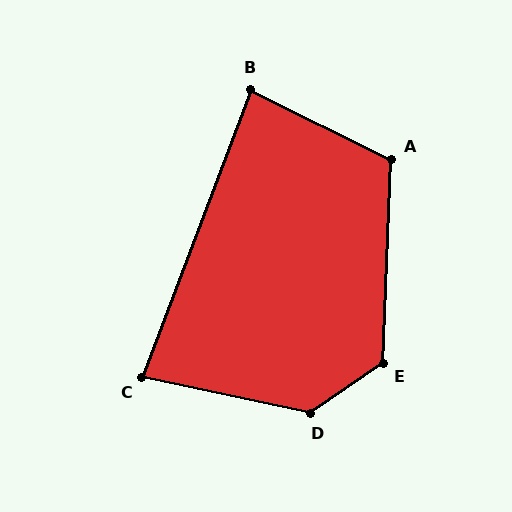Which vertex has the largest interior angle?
D, at approximately 133 degrees.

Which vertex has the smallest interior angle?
C, at approximately 81 degrees.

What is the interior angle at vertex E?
Approximately 127 degrees (obtuse).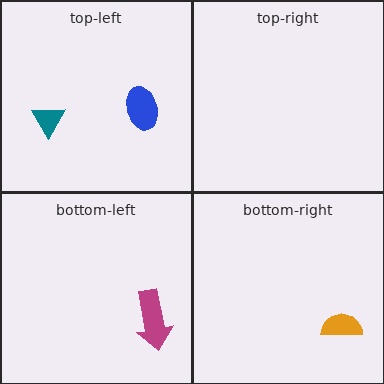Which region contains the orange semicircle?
The bottom-right region.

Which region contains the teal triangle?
The top-left region.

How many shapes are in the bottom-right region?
1.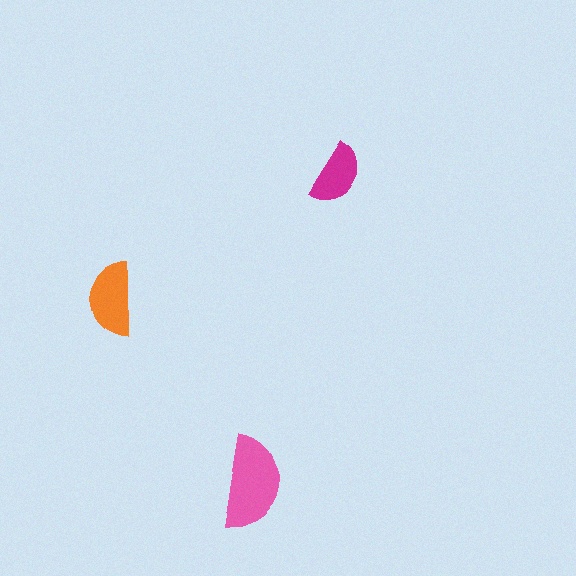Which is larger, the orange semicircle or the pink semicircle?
The pink one.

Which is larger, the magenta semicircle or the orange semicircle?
The orange one.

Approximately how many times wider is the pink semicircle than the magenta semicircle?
About 1.5 times wider.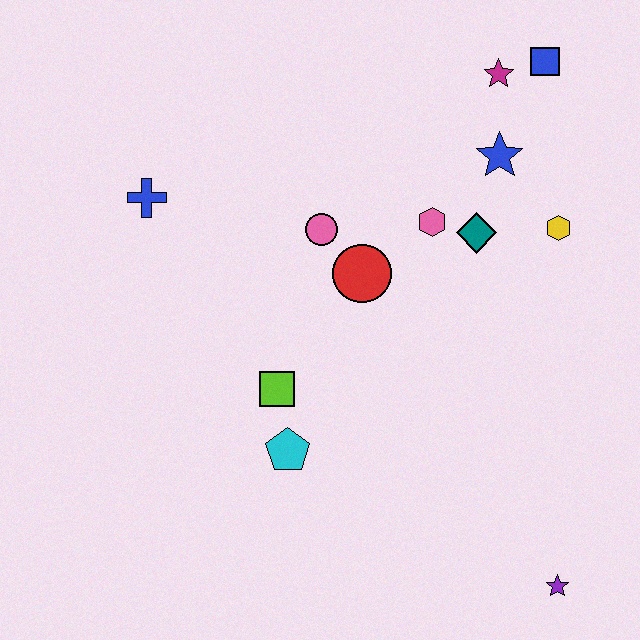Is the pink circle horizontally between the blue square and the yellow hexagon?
No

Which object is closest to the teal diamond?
The pink hexagon is closest to the teal diamond.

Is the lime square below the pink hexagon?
Yes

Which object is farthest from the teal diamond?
The purple star is farthest from the teal diamond.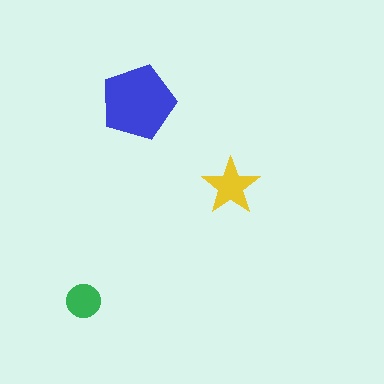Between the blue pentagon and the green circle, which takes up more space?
The blue pentagon.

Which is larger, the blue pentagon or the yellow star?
The blue pentagon.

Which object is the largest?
The blue pentagon.